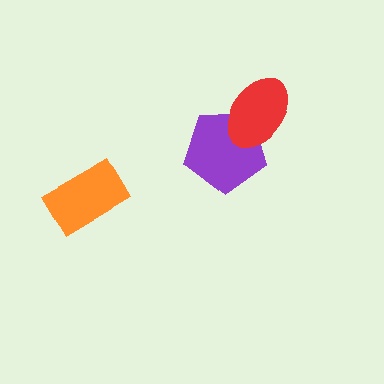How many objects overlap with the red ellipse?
1 object overlaps with the red ellipse.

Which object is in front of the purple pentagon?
The red ellipse is in front of the purple pentagon.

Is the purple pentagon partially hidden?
Yes, it is partially covered by another shape.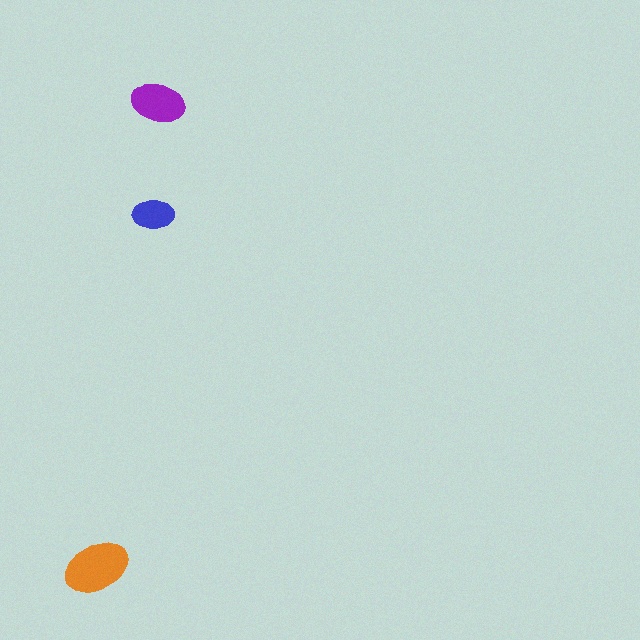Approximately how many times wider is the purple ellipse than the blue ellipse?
About 1.5 times wider.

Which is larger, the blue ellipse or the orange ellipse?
The orange one.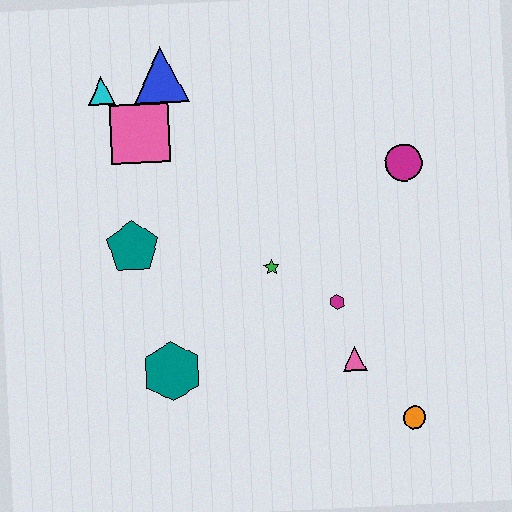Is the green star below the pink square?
Yes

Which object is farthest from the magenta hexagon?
The cyan triangle is farthest from the magenta hexagon.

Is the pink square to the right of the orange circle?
No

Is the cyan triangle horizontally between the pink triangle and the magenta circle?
No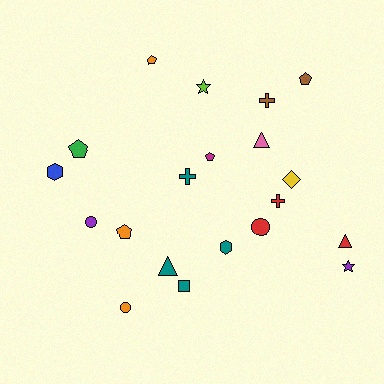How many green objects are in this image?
There is 1 green object.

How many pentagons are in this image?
There are 5 pentagons.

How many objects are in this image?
There are 20 objects.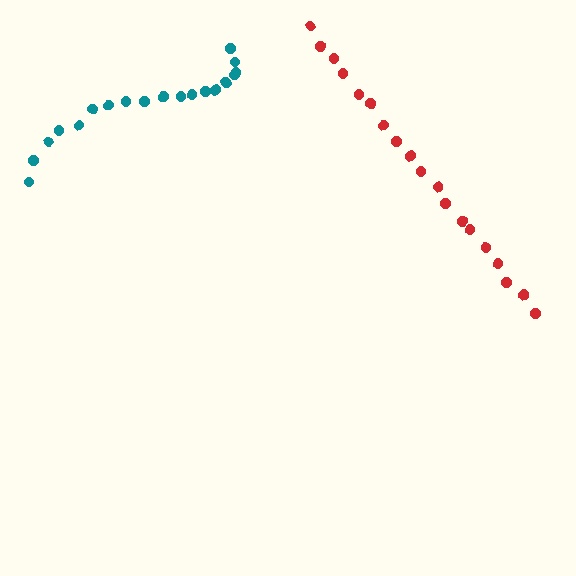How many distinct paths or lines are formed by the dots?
There are 2 distinct paths.